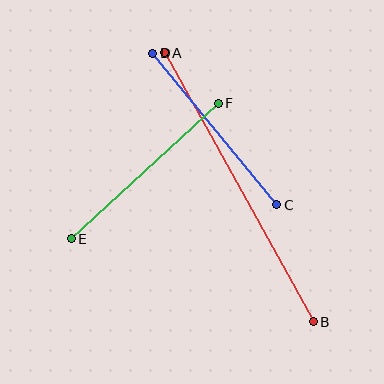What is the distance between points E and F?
The distance is approximately 200 pixels.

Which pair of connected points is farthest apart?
Points A and B are farthest apart.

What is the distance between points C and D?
The distance is approximately 196 pixels.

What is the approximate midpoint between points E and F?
The midpoint is at approximately (145, 171) pixels.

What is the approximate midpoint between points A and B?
The midpoint is at approximately (239, 187) pixels.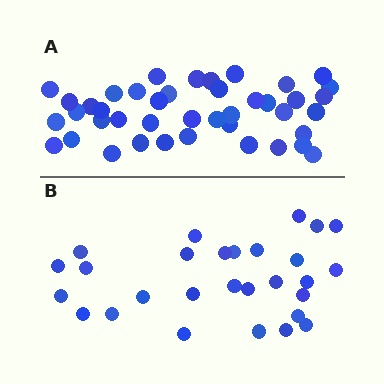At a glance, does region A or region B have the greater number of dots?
Region A (the top region) has more dots.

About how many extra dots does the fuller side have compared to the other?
Region A has approximately 15 more dots than region B.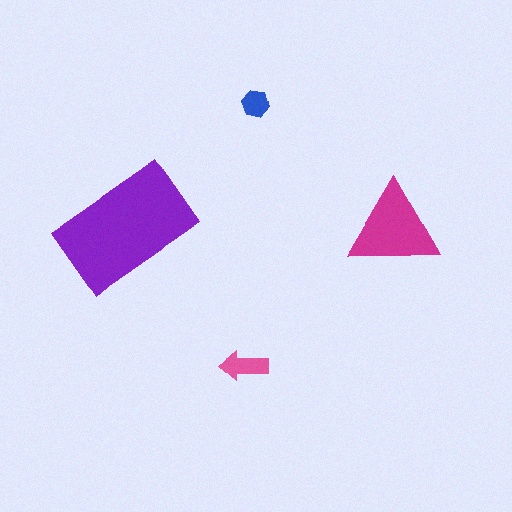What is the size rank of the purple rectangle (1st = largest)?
1st.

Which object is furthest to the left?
The purple rectangle is leftmost.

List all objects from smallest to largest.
The blue hexagon, the pink arrow, the magenta triangle, the purple rectangle.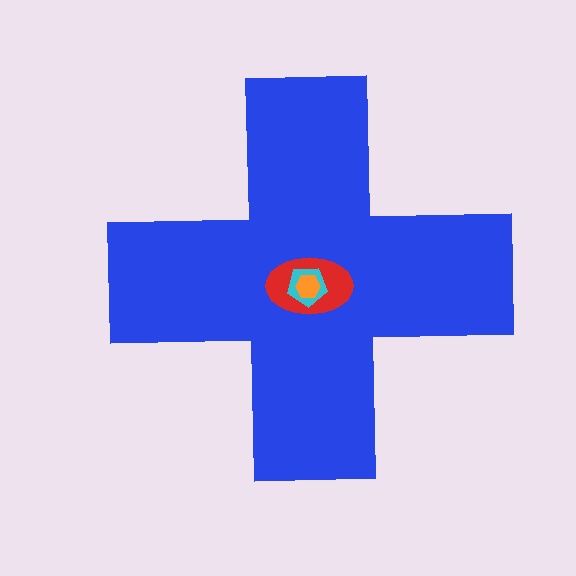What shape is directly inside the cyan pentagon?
The orange hexagon.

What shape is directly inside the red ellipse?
The cyan pentagon.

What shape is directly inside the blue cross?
The red ellipse.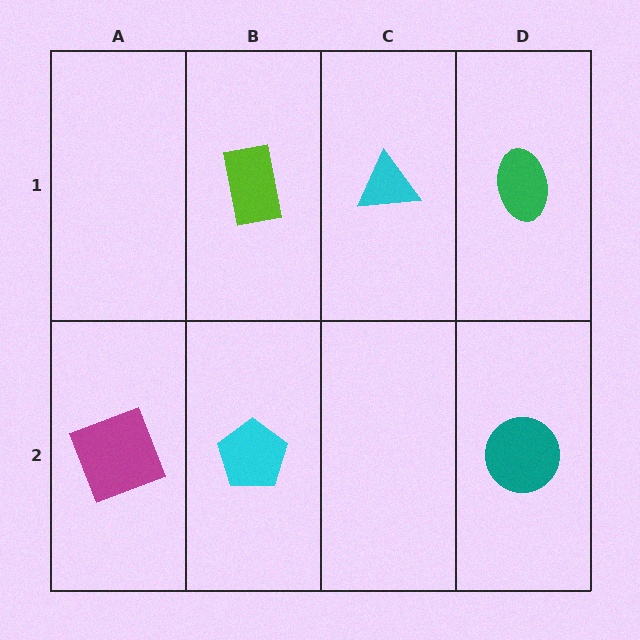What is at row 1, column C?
A cyan triangle.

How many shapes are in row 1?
3 shapes.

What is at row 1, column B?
A lime rectangle.